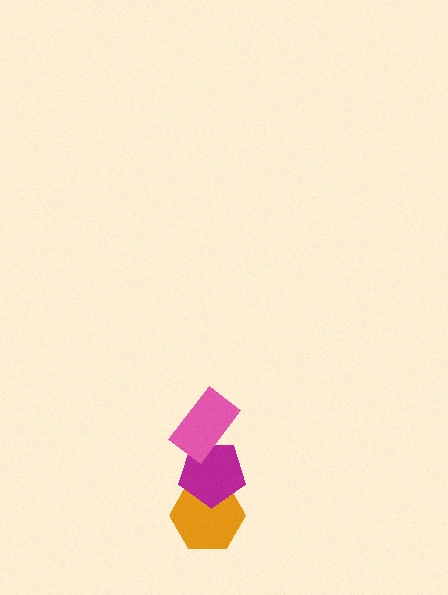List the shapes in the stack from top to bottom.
From top to bottom: the pink rectangle, the magenta pentagon, the orange hexagon.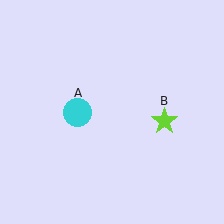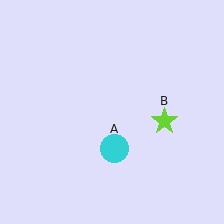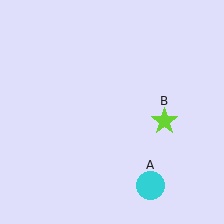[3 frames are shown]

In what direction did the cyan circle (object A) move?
The cyan circle (object A) moved down and to the right.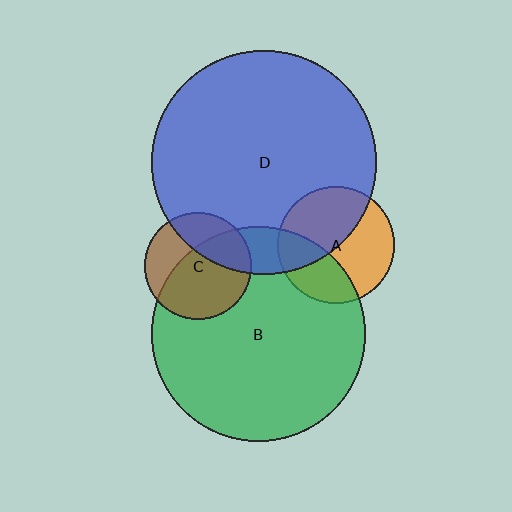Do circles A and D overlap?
Yes.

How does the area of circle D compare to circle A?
Approximately 3.7 times.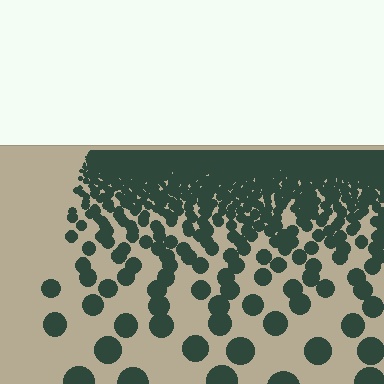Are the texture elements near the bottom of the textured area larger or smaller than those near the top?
Larger. Near the bottom, elements are closer to the viewer and appear at a bigger on-screen size.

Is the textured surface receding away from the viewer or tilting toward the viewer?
The surface is receding away from the viewer. Texture elements get smaller and denser toward the top.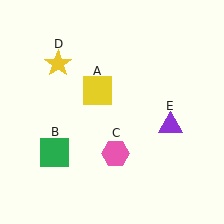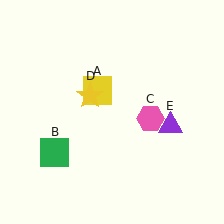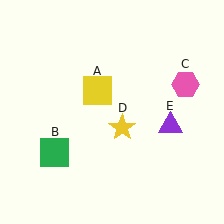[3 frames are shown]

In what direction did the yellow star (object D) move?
The yellow star (object D) moved down and to the right.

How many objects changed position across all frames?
2 objects changed position: pink hexagon (object C), yellow star (object D).